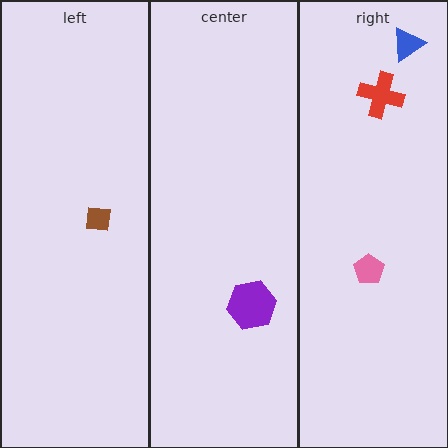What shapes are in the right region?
The red cross, the blue triangle, the pink pentagon.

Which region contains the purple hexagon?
The center region.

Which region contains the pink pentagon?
The right region.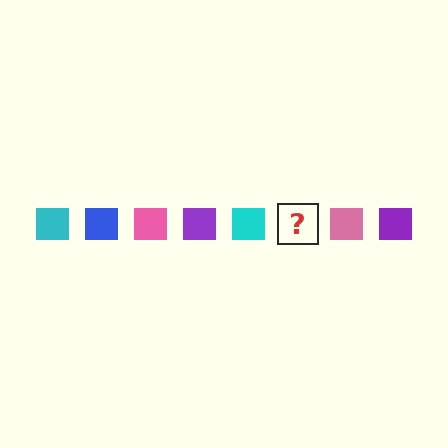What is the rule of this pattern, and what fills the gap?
The rule is that the pattern cycles through cyan, blue, pink, purple squares. The gap should be filled with a blue square.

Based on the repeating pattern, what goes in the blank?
The blank should be a blue square.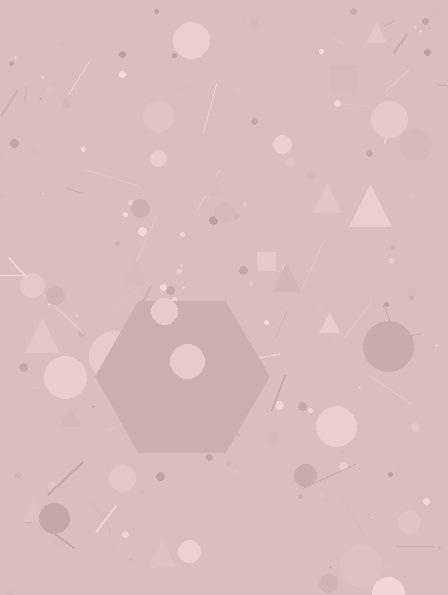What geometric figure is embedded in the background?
A hexagon is embedded in the background.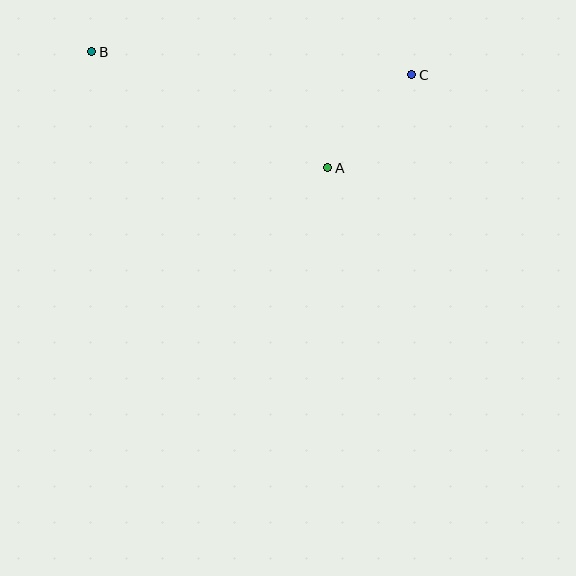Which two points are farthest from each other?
Points B and C are farthest from each other.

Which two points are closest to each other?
Points A and C are closest to each other.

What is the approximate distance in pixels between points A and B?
The distance between A and B is approximately 263 pixels.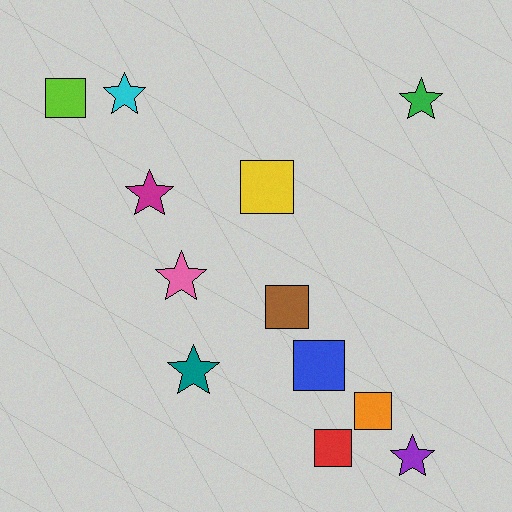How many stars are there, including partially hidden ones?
There are 6 stars.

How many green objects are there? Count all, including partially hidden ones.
There is 1 green object.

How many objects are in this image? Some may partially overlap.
There are 12 objects.